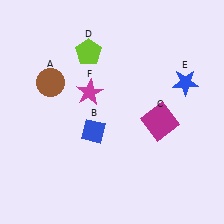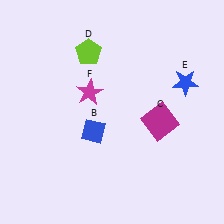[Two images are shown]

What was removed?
The brown circle (A) was removed in Image 2.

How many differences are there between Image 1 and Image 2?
There is 1 difference between the two images.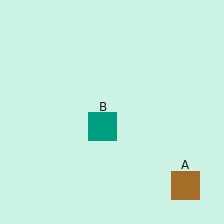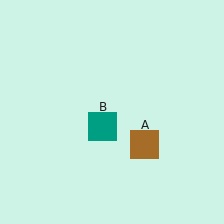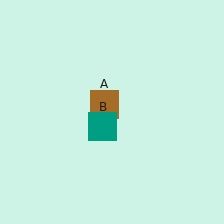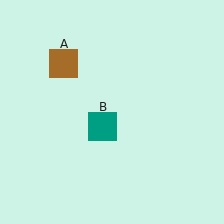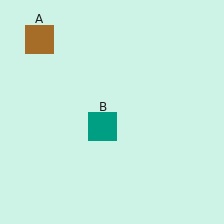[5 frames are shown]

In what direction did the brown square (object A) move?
The brown square (object A) moved up and to the left.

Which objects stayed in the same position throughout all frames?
Teal square (object B) remained stationary.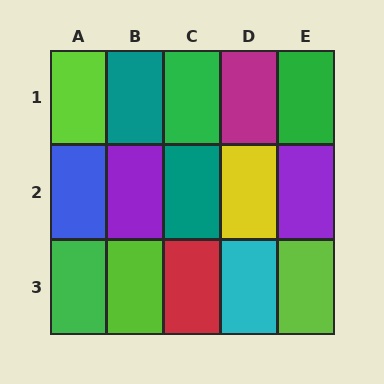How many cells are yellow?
1 cell is yellow.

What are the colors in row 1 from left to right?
Lime, teal, green, magenta, green.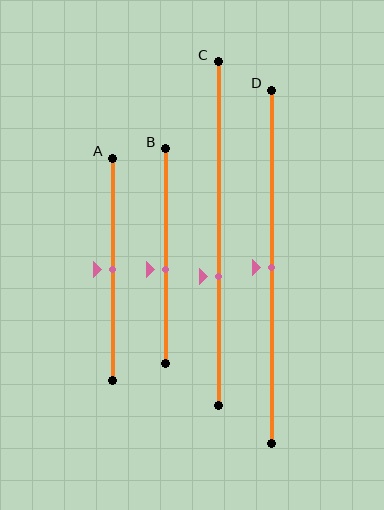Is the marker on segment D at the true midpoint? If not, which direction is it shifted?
Yes, the marker on segment D is at the true midpoint.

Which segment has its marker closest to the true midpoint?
Segment A has its marker closest to the true midpoint.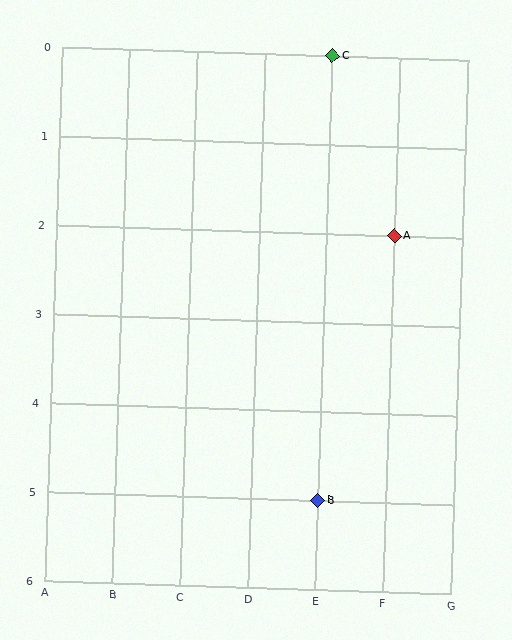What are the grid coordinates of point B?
Point B is at grid coordinates (E, 5).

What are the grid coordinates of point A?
Point A is at grid coordinates (F, 2).